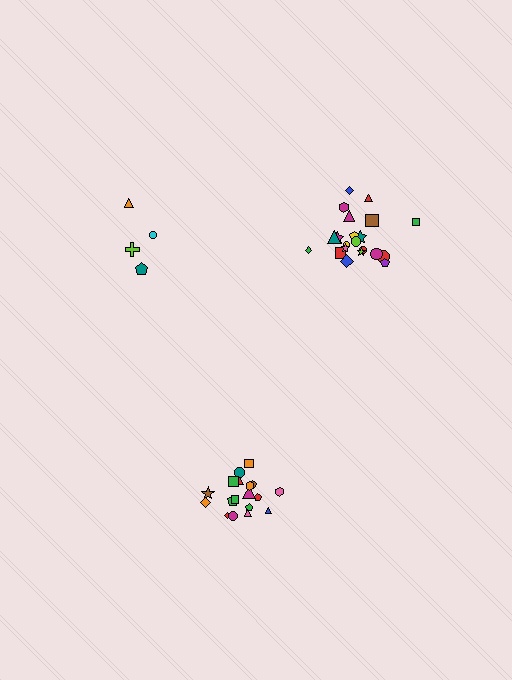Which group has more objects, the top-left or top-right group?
The top-right group.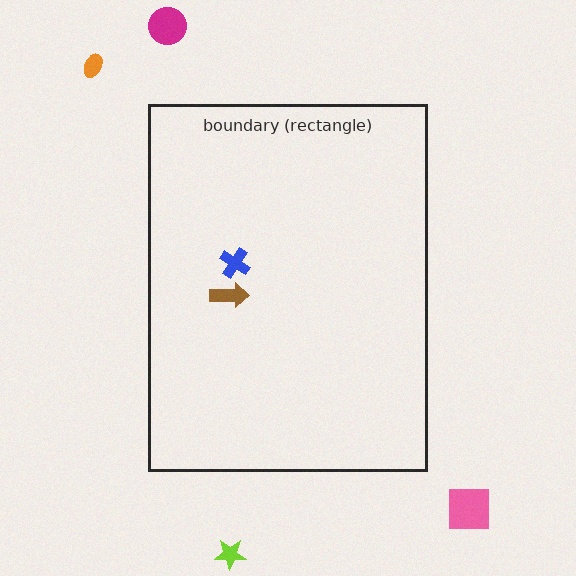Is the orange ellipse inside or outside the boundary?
Outside.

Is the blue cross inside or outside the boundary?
Inside.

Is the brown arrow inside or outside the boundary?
Inside.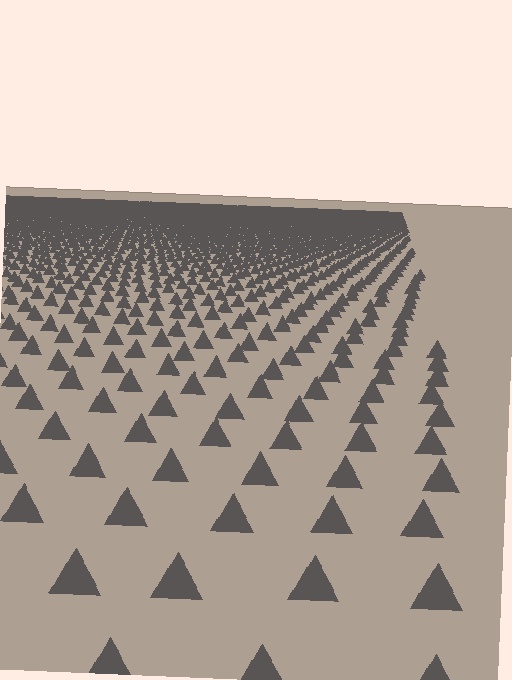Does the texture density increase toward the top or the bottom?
Density increases toward the top.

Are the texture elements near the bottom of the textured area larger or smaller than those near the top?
Larger. Near the bottom, elements are closer to the viewer and appear at a bigger on-screen size.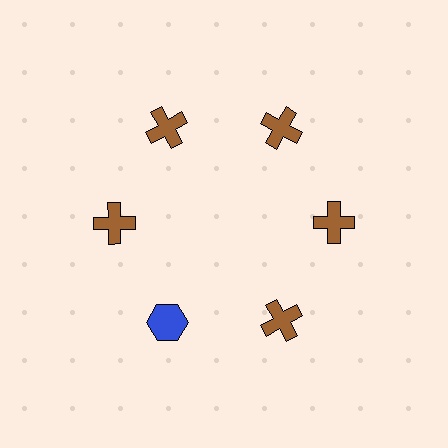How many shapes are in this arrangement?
There are 6 shapes arranged in a ring pattern.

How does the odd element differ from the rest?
It differs in both color (blue instead of brown) and shape (hexagon instead of cross).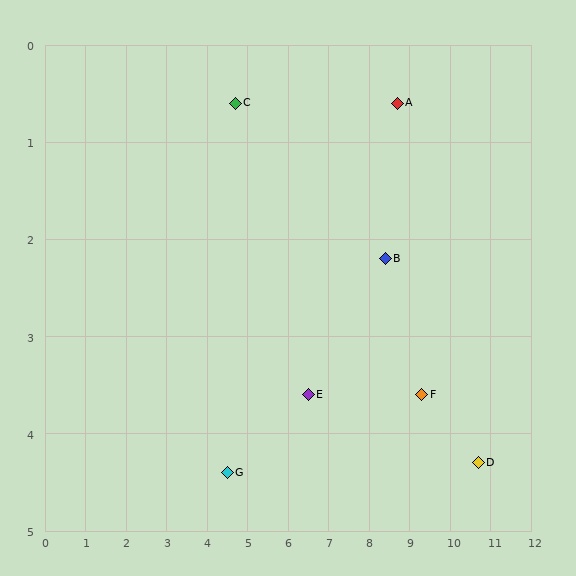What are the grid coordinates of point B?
Point B is at approximately (8.4, 2.2).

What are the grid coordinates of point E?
Point E is at approximately (6.5, 3.6).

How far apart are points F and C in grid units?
Points F and C are about 5.5 grid units apart.